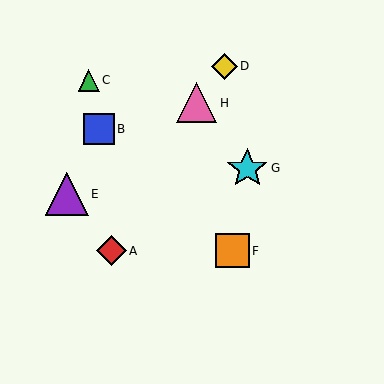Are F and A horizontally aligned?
Yes, both are at y≈251.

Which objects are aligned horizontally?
Objects A, F are aligned horizontally.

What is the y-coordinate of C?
Object C is at y≈80.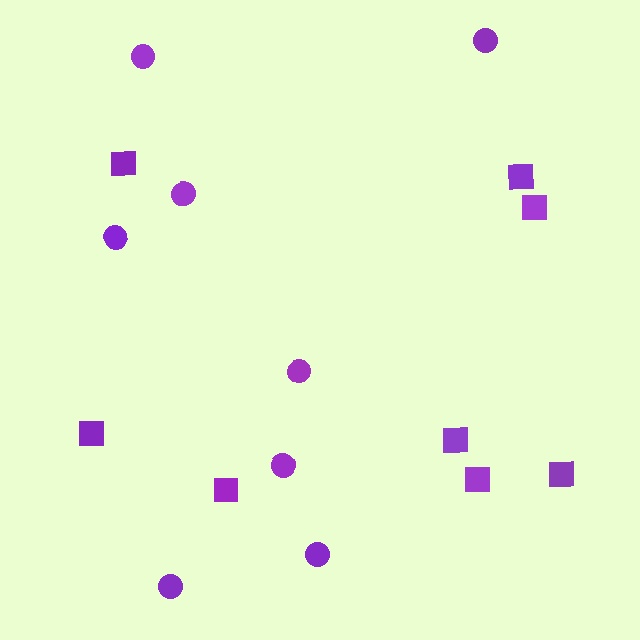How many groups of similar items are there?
There are 2 groups: one group of circles (8) and one group of squares (8).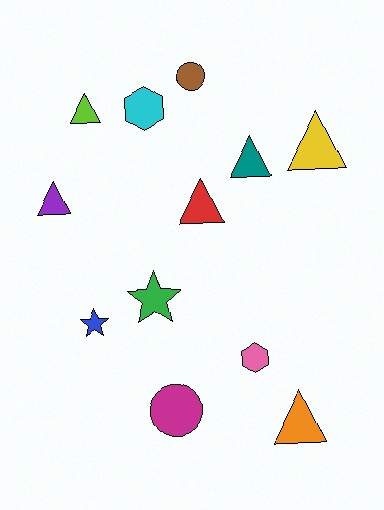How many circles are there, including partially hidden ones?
There are 2 circles.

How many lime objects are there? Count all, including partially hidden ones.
There is 1 lime object.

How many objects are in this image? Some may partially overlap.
There are 12 objects.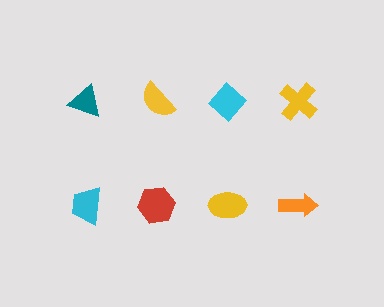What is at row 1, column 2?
A yellow semicircle.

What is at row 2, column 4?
An orange arrow.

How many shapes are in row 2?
4 shapes.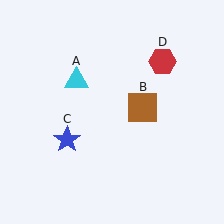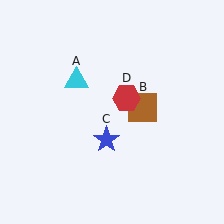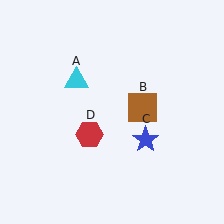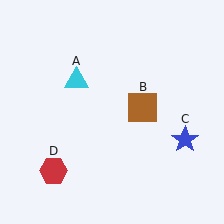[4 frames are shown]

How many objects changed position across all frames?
2 objects changed position: blue star (object C), red hexagon (object D).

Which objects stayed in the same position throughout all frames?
Cyan triangle (object A) and brown square (object B) remained stationary.